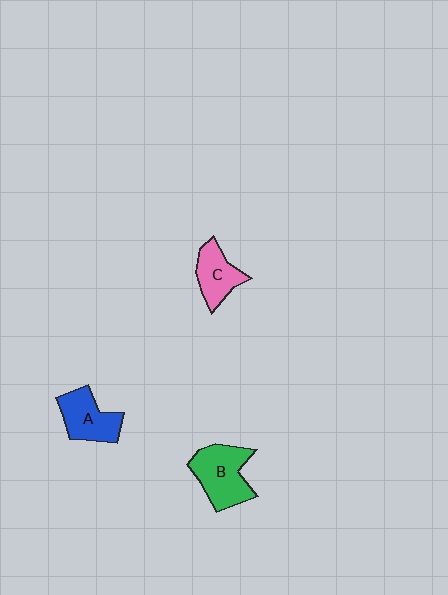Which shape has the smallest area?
Shape C (pink).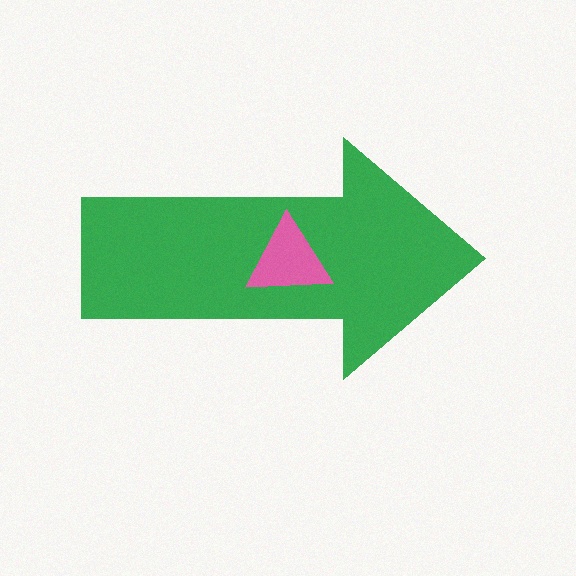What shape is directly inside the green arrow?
The pink triangle.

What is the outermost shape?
The green arrow.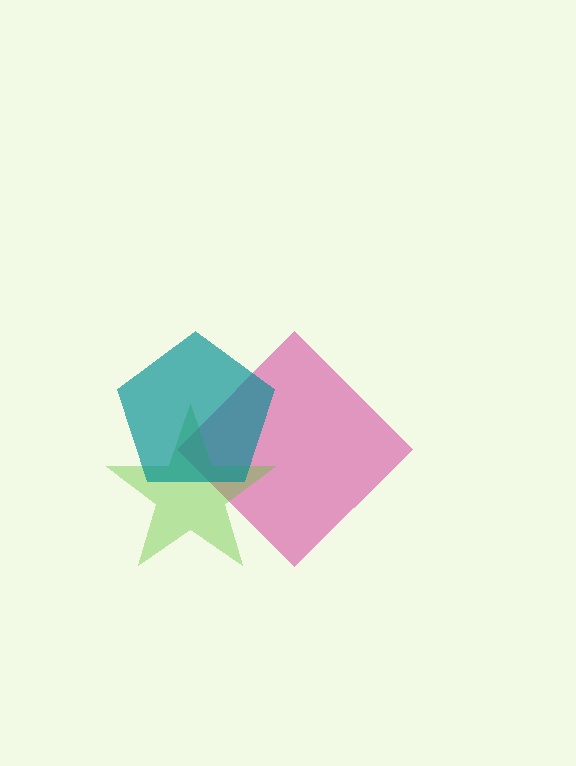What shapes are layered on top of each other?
The layered shapes are: a magenta diamond, a lime star, a teal pentagon.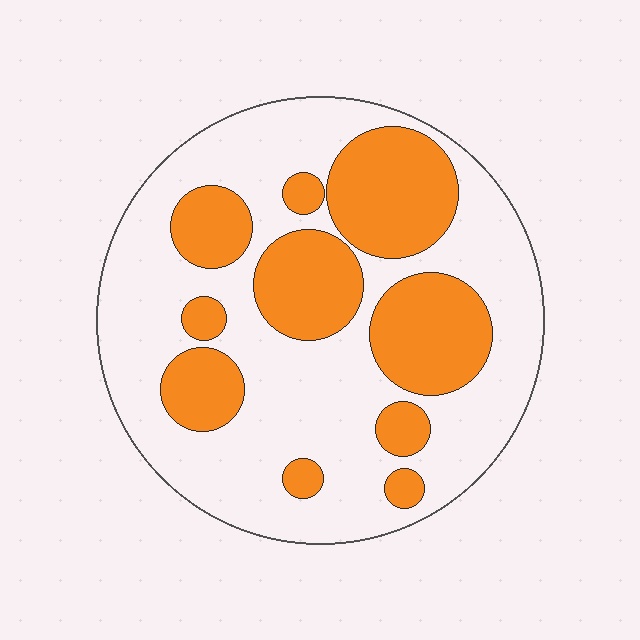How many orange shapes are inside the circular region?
10.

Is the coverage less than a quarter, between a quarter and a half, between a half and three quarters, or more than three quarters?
Between a quarter and a half.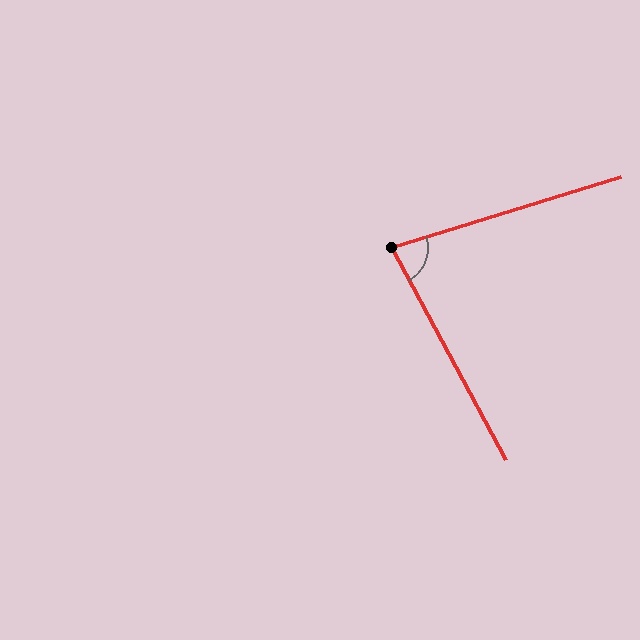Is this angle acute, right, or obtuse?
It is acute.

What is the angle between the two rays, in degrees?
Approximately 79 degrees.